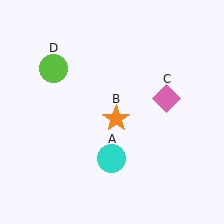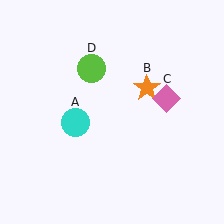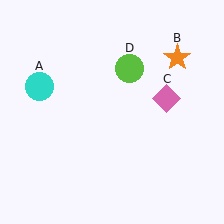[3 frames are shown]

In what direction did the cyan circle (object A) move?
The cyan circle (object A) moved up and to the left.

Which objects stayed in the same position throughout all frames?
Pink diamond (object C) remained stationary.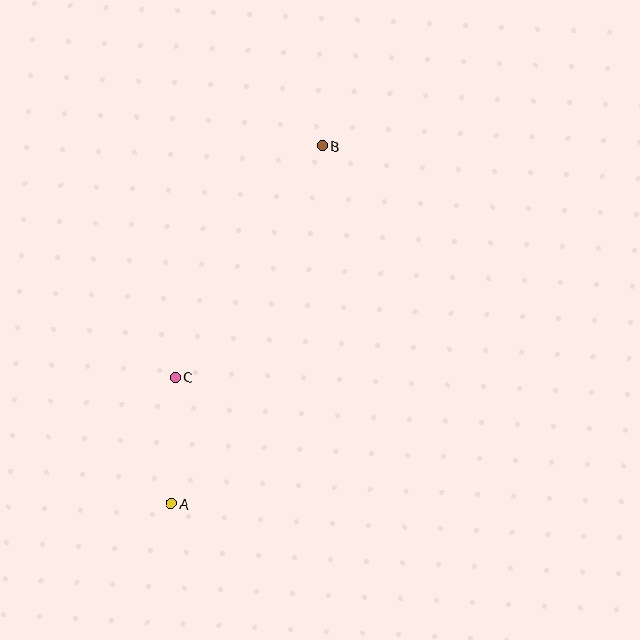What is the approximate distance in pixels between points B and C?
The distance between B and C is approximately 274 pixels.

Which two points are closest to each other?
Points A and C are closest to each other.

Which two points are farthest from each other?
Points A and B are farthest from each other.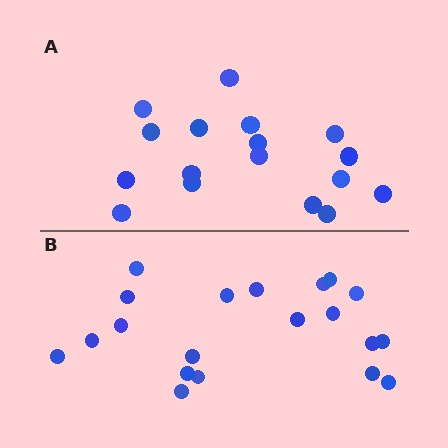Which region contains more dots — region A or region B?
Region B (the bottom region) has more dots.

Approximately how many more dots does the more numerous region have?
Region B has just a few more — roughly 2 or 3 more dots than region A.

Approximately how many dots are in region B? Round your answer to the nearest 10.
About 20 dots.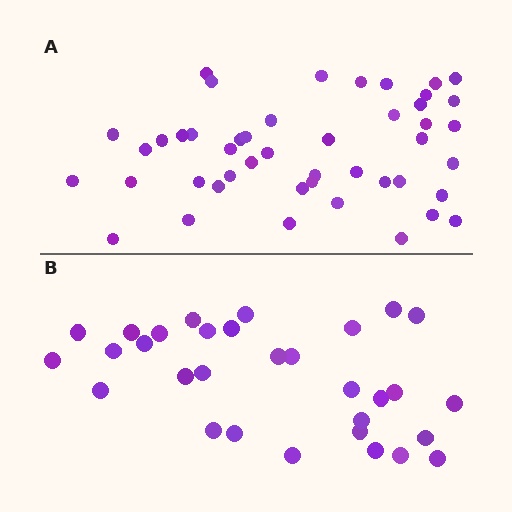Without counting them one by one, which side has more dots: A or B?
Region A (the top region) has more dots.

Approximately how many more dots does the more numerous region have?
Region A has approximately 15 more dots than region B.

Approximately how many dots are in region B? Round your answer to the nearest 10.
About 30 dots. (The exact count is 31, which rounds to 30.)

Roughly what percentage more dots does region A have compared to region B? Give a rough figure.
About 50% more.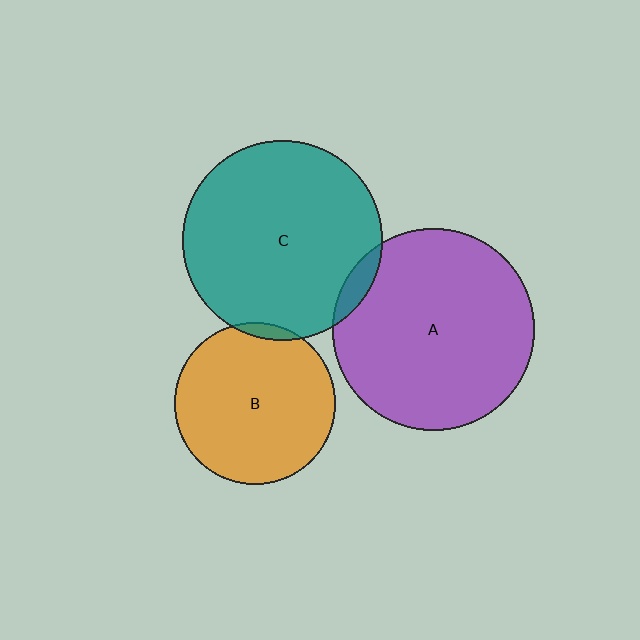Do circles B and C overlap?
Yes.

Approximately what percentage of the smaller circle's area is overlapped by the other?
Approximately 5%.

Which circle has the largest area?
Circle A (purple).